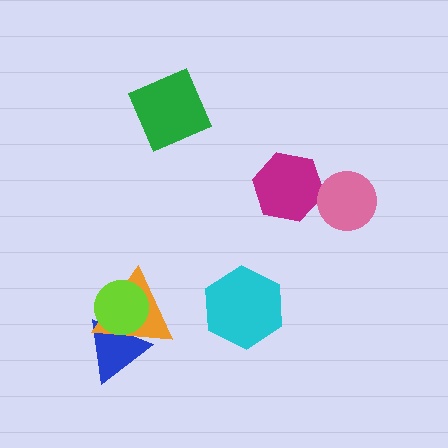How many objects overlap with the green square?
0 objects overlap with the green square.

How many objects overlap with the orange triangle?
2 objects overlap with the orange triangle.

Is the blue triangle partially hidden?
Yes, it is partially covered by another shape.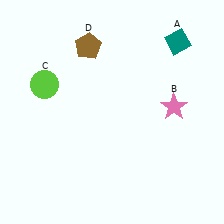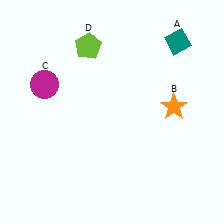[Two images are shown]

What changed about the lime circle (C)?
In Image 1, C is lime. In Image 2, it changed to magenta.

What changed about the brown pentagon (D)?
In Image 1, D is brown. In Image 2, it changed to lime.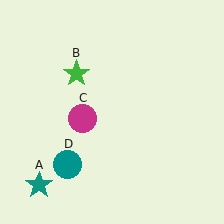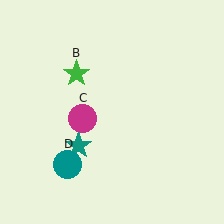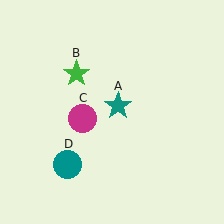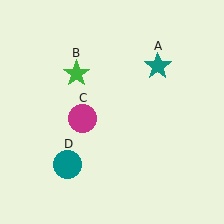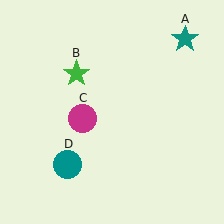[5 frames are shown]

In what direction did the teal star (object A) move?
The teal star (object A) moved up and to the right.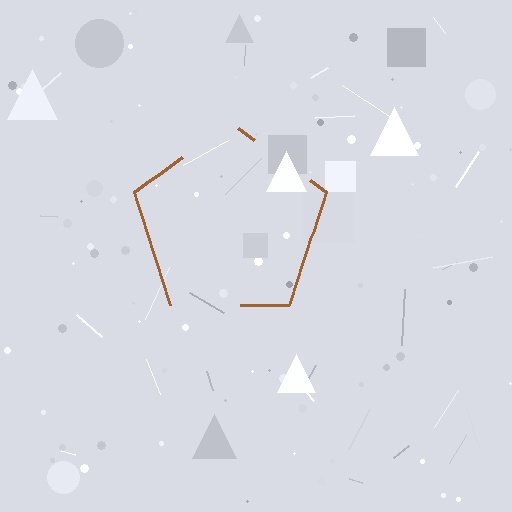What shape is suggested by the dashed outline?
The dashed outline suggests a pentagon.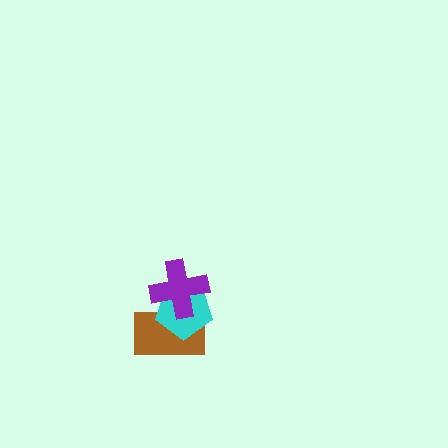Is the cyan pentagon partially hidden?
Yes, it is partially covered by another shape.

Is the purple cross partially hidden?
No, no other shape covers it.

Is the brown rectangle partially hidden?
Yes, it is partially covered by another shape.